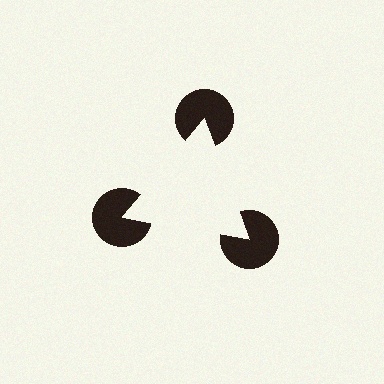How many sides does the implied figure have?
3 sides.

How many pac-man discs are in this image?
There are 3 — one at each vertex of the illusory triangle.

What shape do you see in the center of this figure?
An illusory triangle — its edges are inferred from the aligned wedge cuts in the pac-man discs, not physically drawn.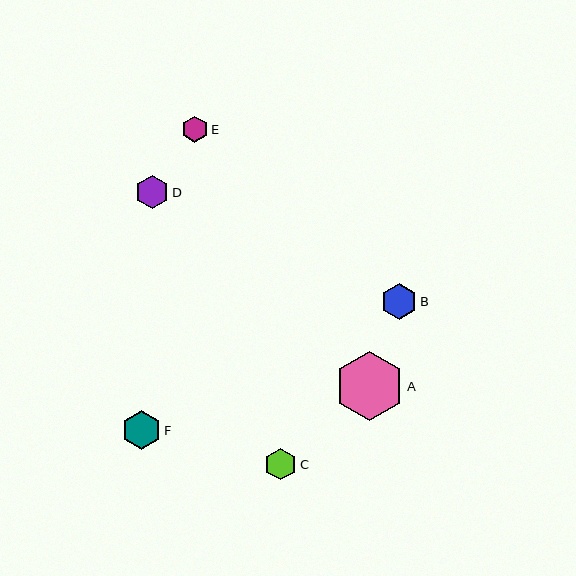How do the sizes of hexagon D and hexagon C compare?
Hexagon D and hexagon C are approximately the same size.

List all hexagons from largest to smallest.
From largest to smallest: A, F, B, D, C, E.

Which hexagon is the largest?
Hexagon A is the largest with a size of approximately 69 pixels.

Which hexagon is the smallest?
Hexagon E is the smallest with a size of approximately 26 pixels.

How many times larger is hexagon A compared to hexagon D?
Hexagon A is approximately 2.1 times the size of hexagon D.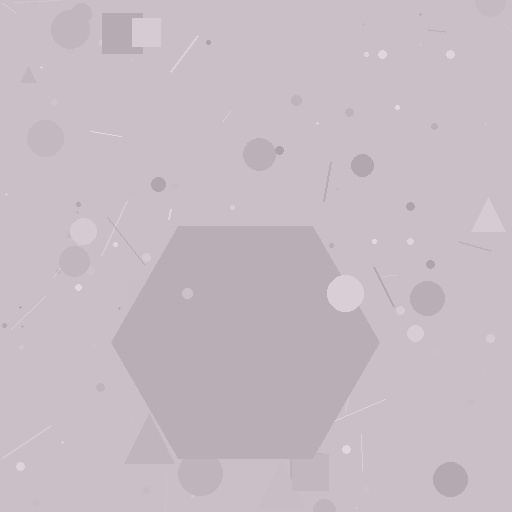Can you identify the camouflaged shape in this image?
The camouflaged shape is a hexagon.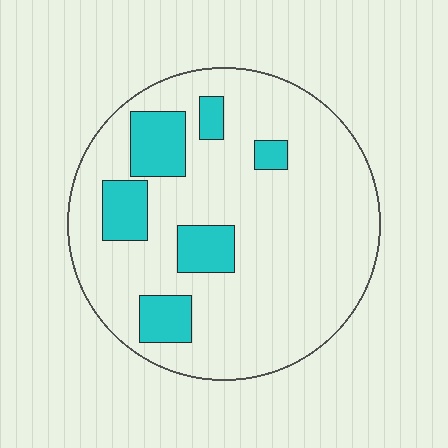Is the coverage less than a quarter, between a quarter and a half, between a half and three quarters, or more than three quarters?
Less than a quarter.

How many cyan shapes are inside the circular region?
6.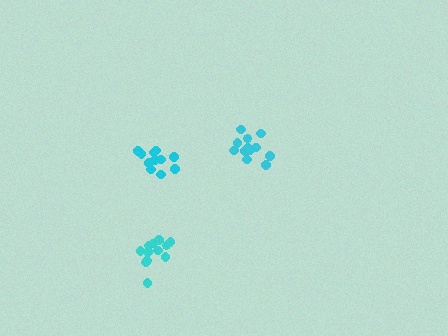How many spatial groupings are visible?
There are 3 spatial groupings.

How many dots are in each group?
Group 1: 12 dots, Group 2: 11 dots, Group 3: 12 dots (35 total).